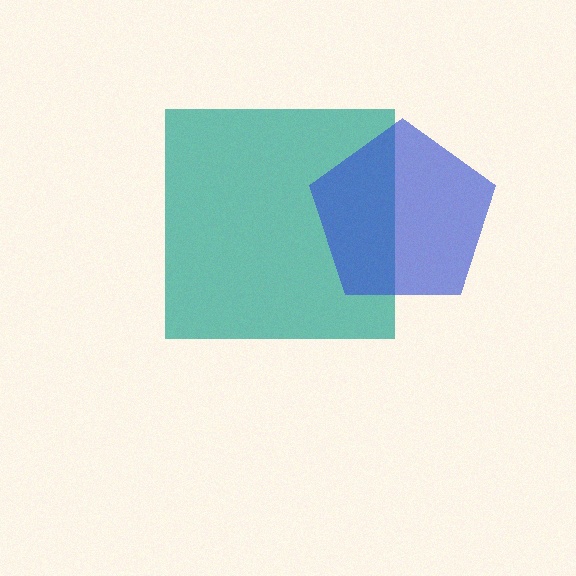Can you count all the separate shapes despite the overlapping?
Yes, there are 2 separate shapes.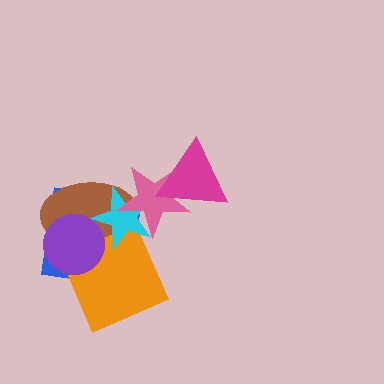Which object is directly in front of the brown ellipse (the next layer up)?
The orange square is directly in front of the brown ellipse.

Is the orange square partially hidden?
Yes, it is partially covered by another shape.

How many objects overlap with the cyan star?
5 objects overlap with the cyan star.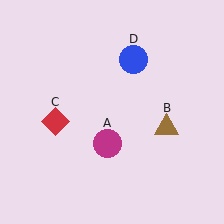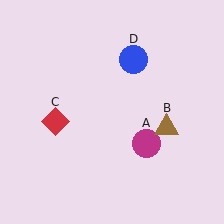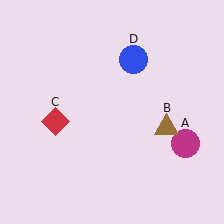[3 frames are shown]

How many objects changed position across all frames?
1 object changed position: magenta circle (object A).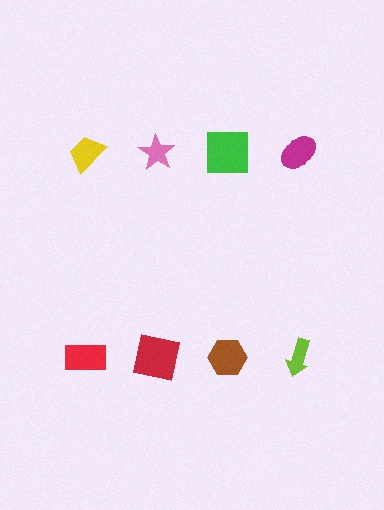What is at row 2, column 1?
A red rectangle.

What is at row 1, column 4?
A magenta ellipse.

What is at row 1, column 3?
A green square.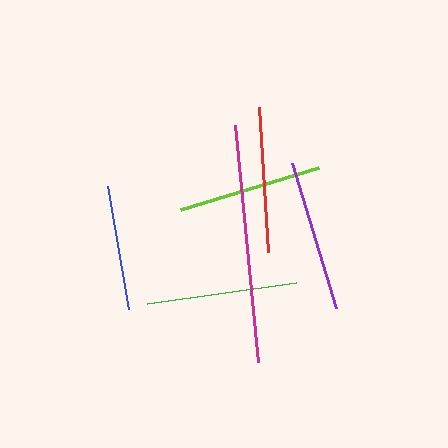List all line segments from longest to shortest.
From longest to shortest: magenta, purple, green, red, lime, blue.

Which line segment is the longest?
The magenta line is the longest at approximately 238 pixels.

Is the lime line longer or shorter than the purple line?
The purple line is longer than the lime line.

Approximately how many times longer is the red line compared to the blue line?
The red line is approximately 1.2 times the length of the blue line.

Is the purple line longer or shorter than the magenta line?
The magenta line is longer than the purple line.